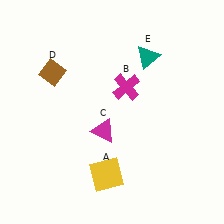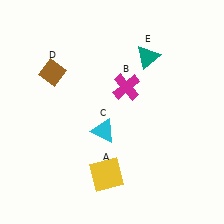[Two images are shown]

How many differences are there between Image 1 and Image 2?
There is 1 difference between the two images.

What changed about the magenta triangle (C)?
In Image 1, C is magenta. In Image 2, it changed to cyan.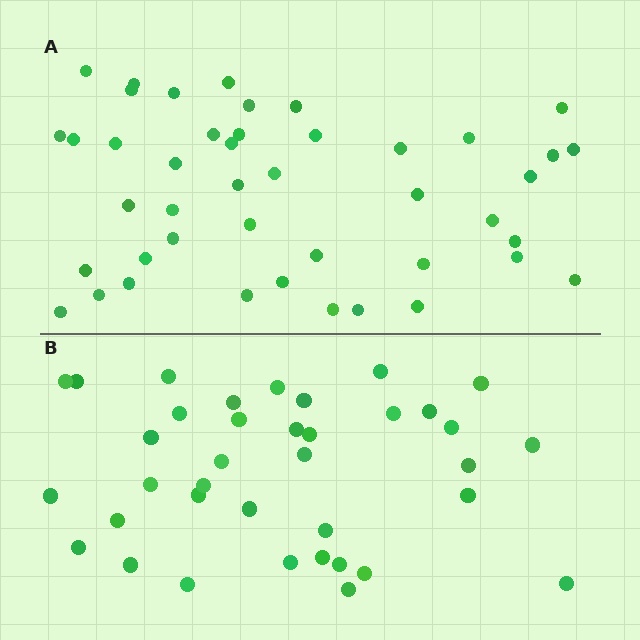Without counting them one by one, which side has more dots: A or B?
Region A (the top region) has more dots.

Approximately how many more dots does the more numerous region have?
Region A has roughly 8 or so more dots than region B.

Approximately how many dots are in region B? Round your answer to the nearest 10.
About 40 dots. (The exact count is 37, which rounds to 40.)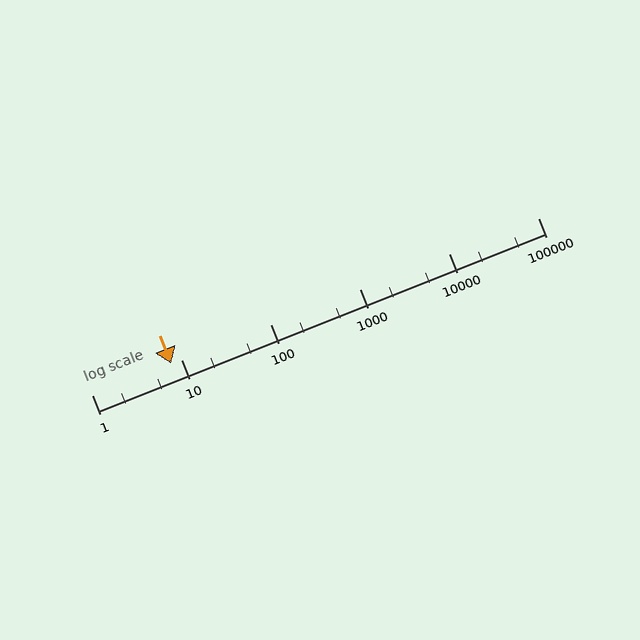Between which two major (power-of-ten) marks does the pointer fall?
The pointer is between 1 and 10.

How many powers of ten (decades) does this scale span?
The scale spans 5 decades, from 1 to 100000.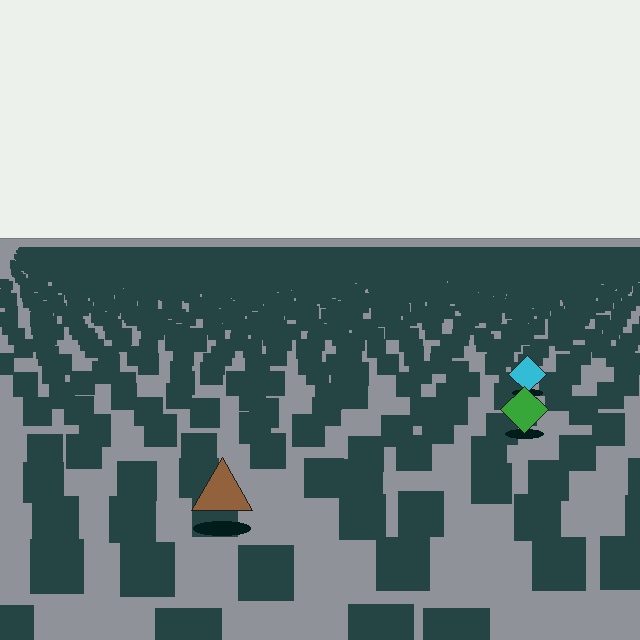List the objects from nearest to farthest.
From nearest to farthest: the brown triangle, the green diamond, the cyan diamond.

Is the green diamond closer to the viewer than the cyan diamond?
Yes. The green diamond is closer — you can tell from the texture gradient: the ground texture is coarser near it.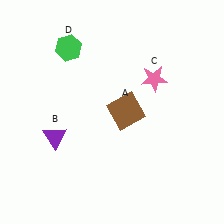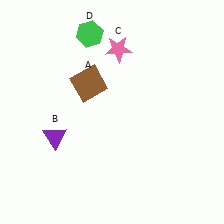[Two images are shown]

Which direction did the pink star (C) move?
The pink star (C) moved left.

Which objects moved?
The objects that moved are: the brown square (A), the pink star (C), the green hexagon (D).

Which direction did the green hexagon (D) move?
The green hexagon (D) moved right.